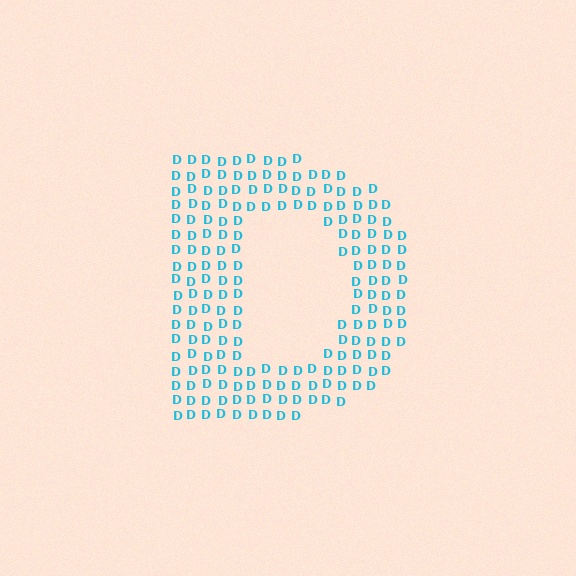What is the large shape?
The large shape is the letter D.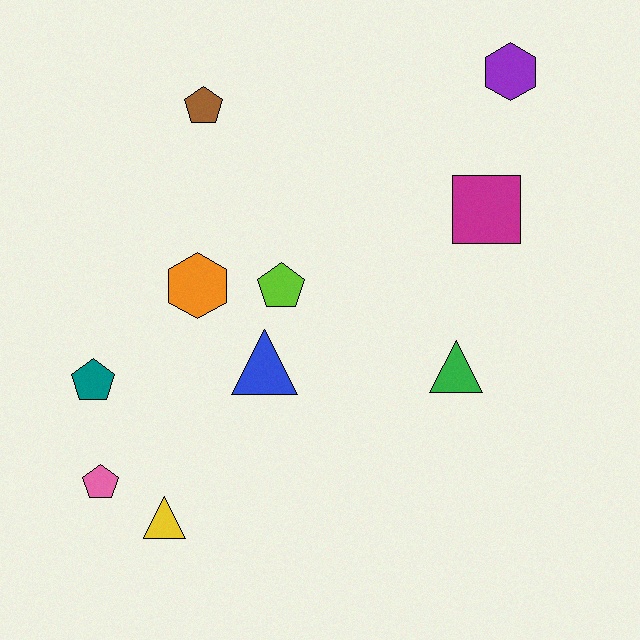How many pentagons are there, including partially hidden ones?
There are 4 pentagons.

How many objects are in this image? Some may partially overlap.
There are 10 objects.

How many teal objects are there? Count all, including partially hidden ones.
There is 1 teal object.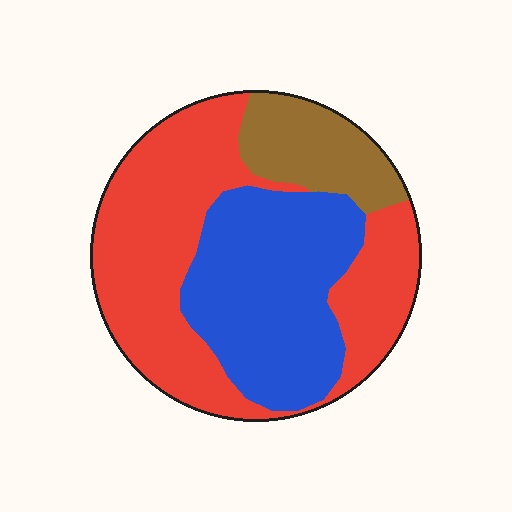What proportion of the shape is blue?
Blue takes up between a third and a half of the shape.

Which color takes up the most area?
Red, at roughly 50%.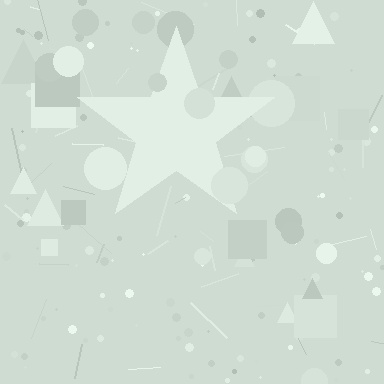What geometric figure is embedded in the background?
A star is embedded in the background.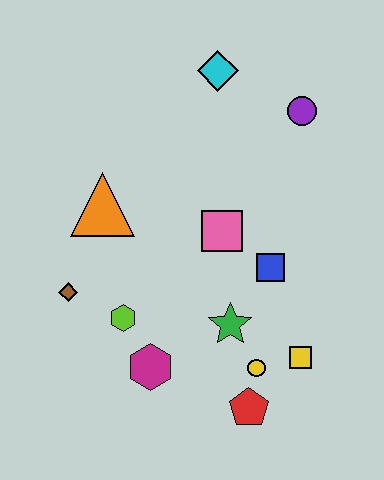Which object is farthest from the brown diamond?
The purple circle is farthest from the brown diamond.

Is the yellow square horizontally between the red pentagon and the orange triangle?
No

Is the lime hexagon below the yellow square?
No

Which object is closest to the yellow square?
The yellow circle is closest to the yellow square.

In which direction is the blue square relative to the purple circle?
The blue square is below the purple circle.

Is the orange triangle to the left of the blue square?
Yes